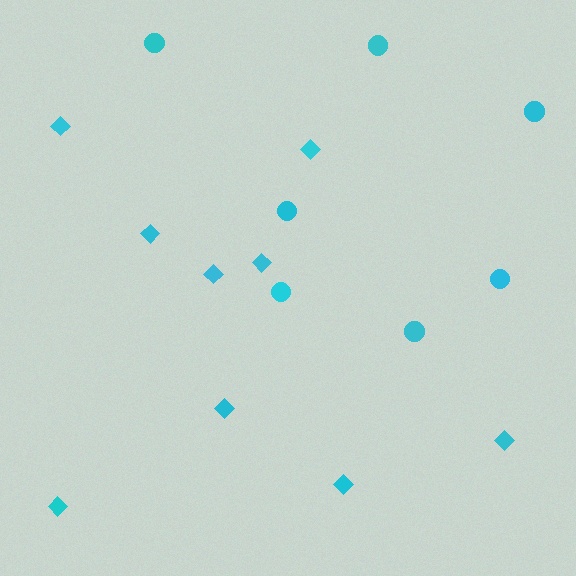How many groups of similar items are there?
There are 2 groups: one group of circles (7) and one group of diamonds (9).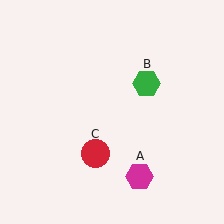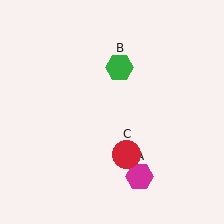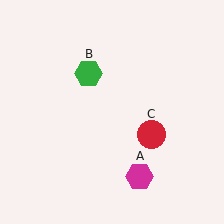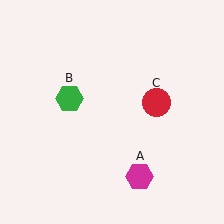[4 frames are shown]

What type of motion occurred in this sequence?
The green hexagon (object B), red circle (object C) rotated counterclockwise around the center of the scene.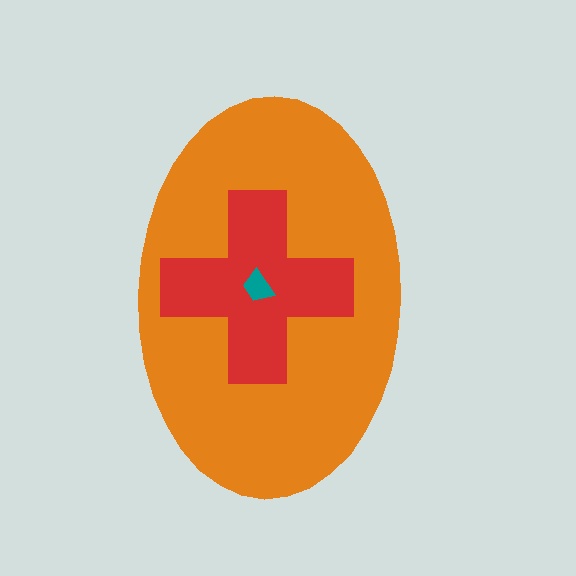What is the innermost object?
The teal trapezoid.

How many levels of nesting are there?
3.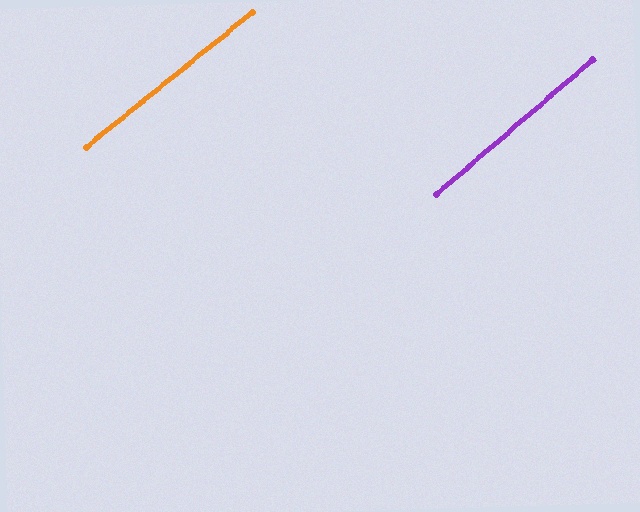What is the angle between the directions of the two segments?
Approximately 2 degrees.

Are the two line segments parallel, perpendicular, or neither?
Parallel — their directions differ by only 2.0°.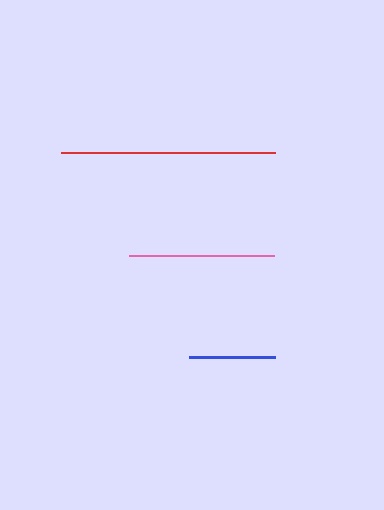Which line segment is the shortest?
The blue line is the shortest at approximately 86 pixels.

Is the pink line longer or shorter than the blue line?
The pink line is longer than the blue line.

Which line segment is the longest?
The red line is the longest at approximately 215 pixels.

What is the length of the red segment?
The red segment is approximately 215 pixels long.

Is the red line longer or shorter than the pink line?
The red line is longer than the pink line.